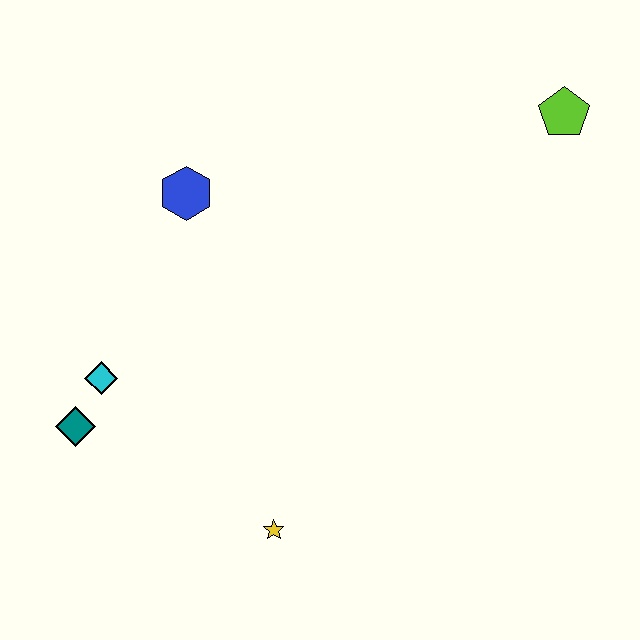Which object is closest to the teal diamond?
The cyan diamond is closest to the teal diamond.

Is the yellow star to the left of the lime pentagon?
Yes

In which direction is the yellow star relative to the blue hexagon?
The yellow star is below the blue hexagon.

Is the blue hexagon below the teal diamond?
No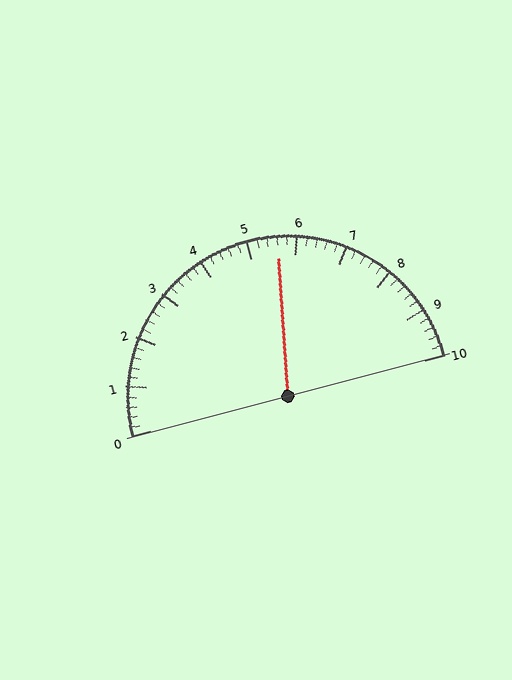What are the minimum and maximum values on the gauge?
The gauge ranges from 0 to 10.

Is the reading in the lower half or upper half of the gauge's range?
The reading is in the upper half of the range (0 to 10).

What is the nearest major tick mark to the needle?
The nearest major tick mark is 6.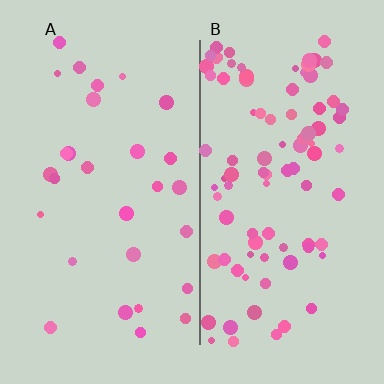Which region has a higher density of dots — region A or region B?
B (the right).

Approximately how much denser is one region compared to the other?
Approximately 3.2× — region B over region A.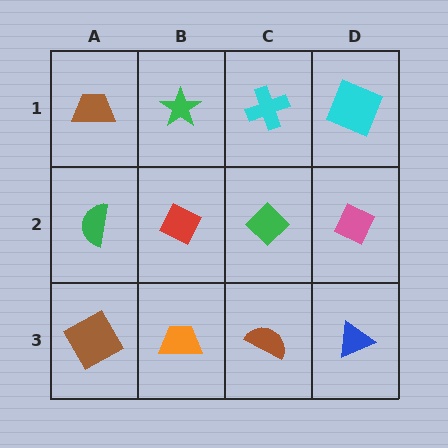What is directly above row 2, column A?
A brown trapezoid.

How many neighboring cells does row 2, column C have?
4.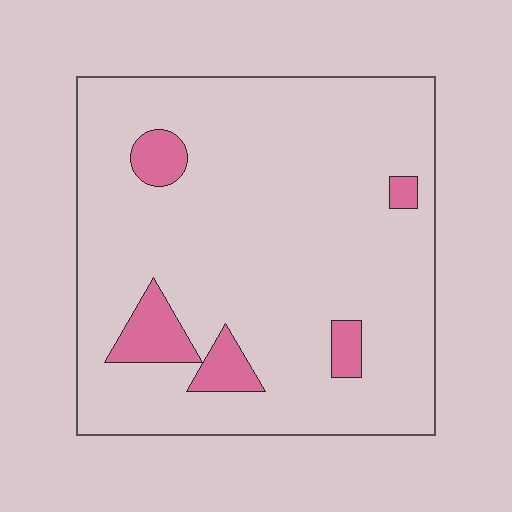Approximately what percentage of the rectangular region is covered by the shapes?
Approximately 10%.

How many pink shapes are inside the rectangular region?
5.